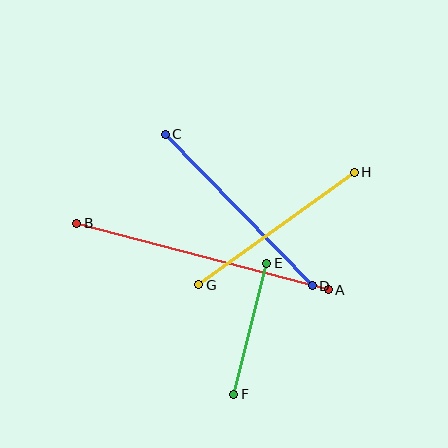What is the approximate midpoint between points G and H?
The midpoint is at approximately (277, 229) pixels.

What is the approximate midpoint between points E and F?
The midpoint is at approximately (250, 329) pixels.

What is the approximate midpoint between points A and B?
The midpoint is at approximately (202, 257) pixels.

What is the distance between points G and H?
The distance is approximately 192 pixels.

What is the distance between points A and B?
The distance is approximately 260 pixels.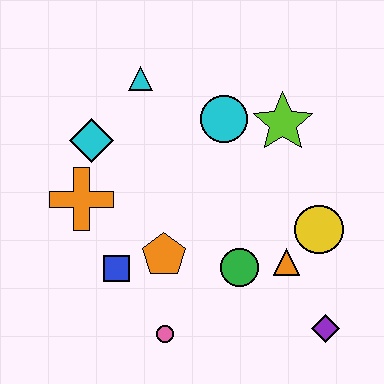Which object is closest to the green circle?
The orange triangle is closest to the green circle.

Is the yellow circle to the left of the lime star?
No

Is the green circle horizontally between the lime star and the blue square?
Yes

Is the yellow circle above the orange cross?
No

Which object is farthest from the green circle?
The cyan triangle is farthest from the green circle.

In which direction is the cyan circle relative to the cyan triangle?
The cyan circle is to the right of the cyan triangle.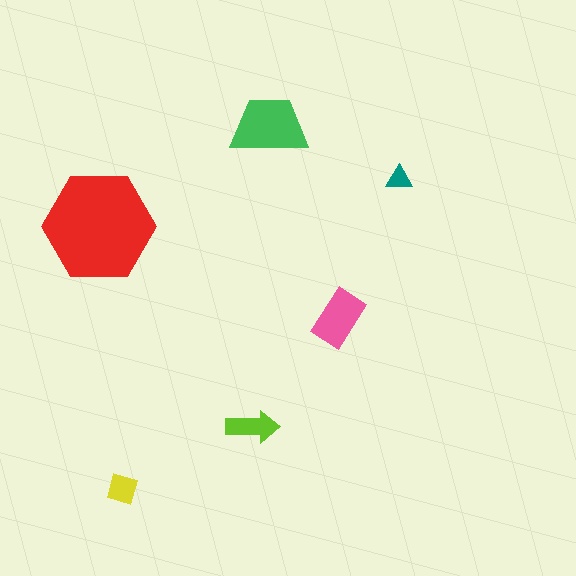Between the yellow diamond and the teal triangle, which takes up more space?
The yellow diamond.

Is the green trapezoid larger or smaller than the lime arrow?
Larger.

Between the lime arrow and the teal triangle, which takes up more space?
The lime arrow.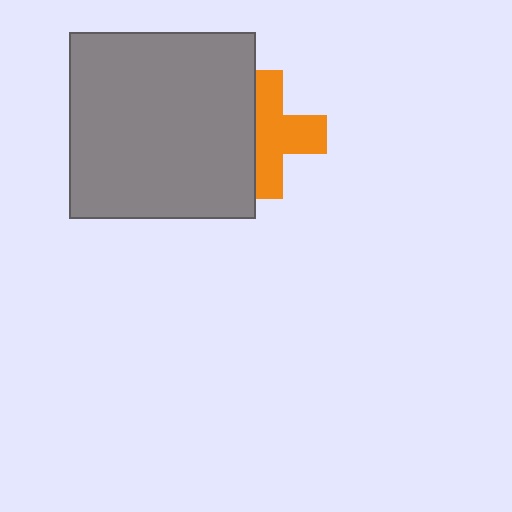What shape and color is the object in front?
The object in front is a gray rectangle.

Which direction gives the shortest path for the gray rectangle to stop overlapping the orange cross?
Moving left gives the shortest separation.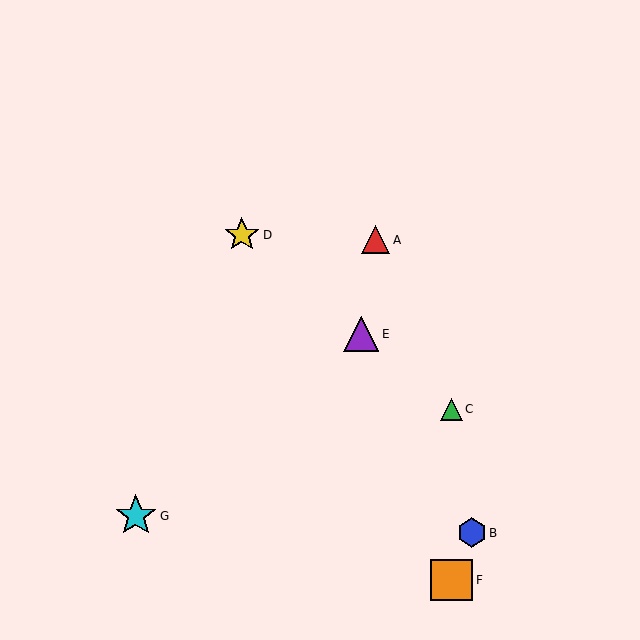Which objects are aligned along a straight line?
Objects C, D, E are aligned along a straight line.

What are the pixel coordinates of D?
Object D is at (242, 235).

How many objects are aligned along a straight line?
3 objects (C, D, E) are aligned along a straight line.